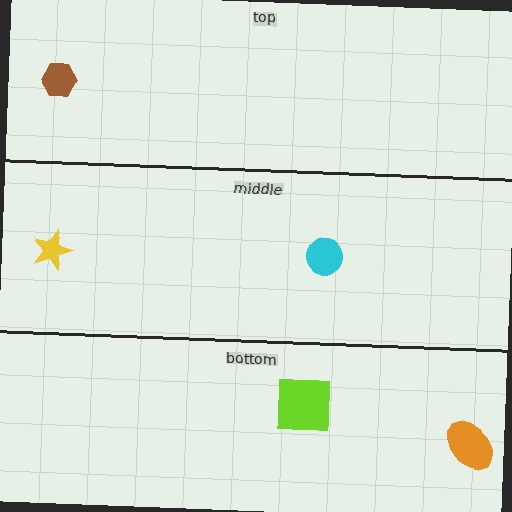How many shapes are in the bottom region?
2.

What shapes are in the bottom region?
The orange ellipse, the lime square.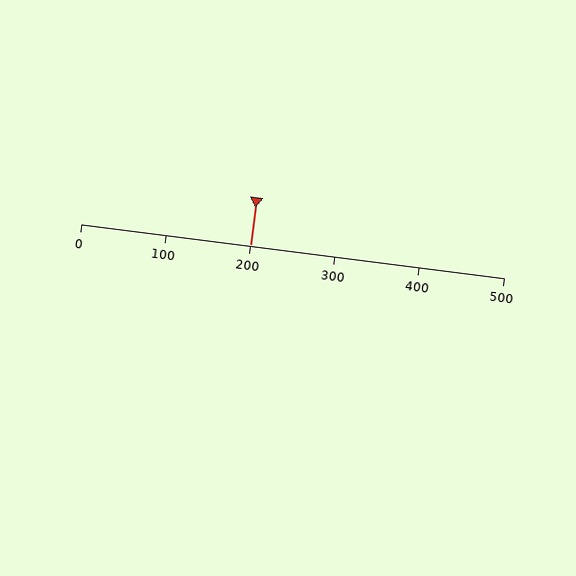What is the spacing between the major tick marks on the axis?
The major ticks are spaced 100 apart.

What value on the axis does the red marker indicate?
The marker indicates approximately 200.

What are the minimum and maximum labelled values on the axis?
The axis runs from 0 to 500.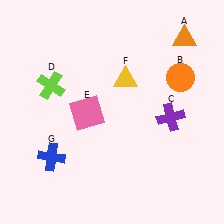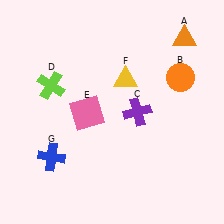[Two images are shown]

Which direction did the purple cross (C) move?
The purple cross (C) moved left.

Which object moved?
The purple cross (C) moved left.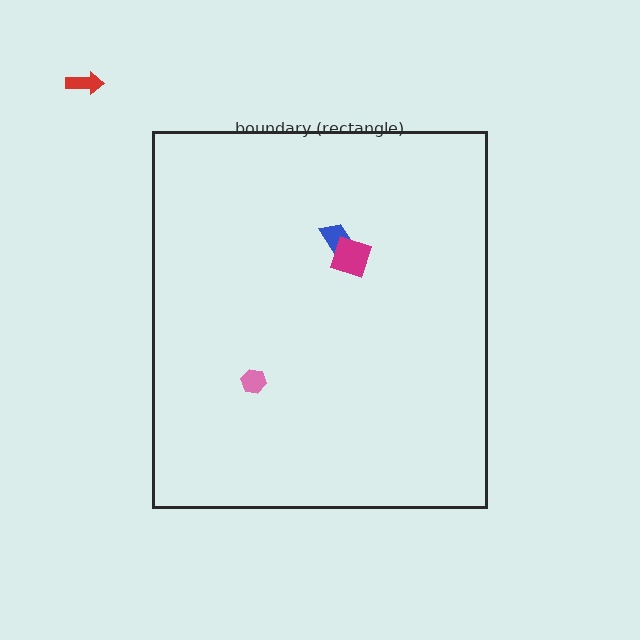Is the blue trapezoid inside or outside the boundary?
Inside.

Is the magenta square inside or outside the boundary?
Inside.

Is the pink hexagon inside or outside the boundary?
Inside.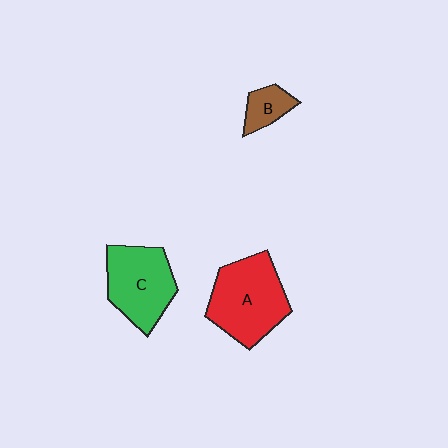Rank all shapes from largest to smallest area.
From largest to smallest: A (red), C (green), B (brown).